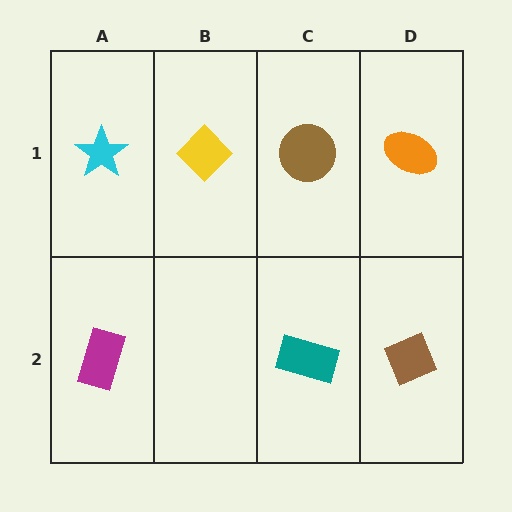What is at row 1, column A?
A cyan star.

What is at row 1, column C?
A brown circle.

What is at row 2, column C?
A teal rectangle.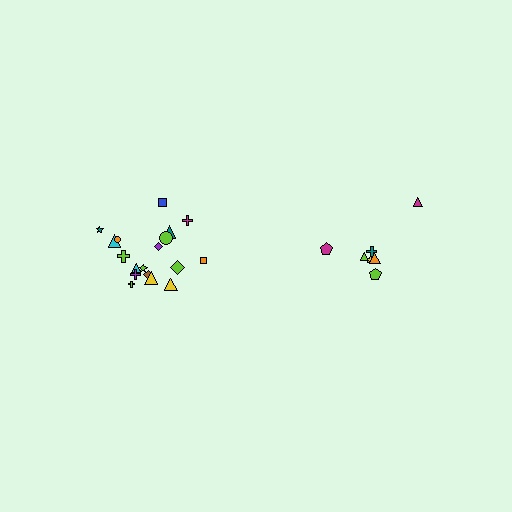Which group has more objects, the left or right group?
The left group.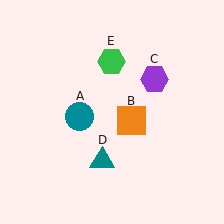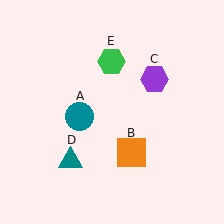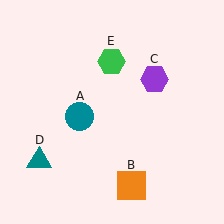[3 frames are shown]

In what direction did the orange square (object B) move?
The orange square (object B) moved down.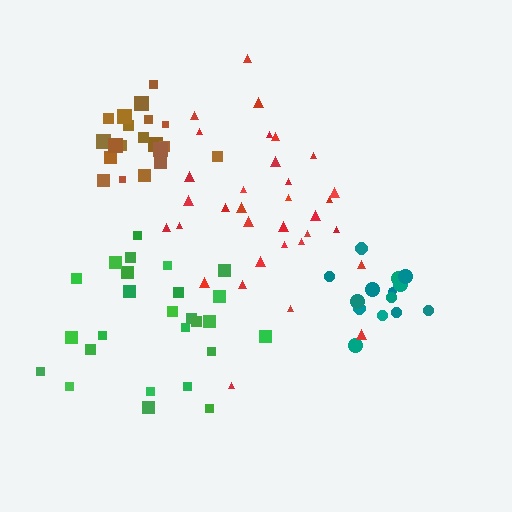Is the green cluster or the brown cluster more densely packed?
Brown.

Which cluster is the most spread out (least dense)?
Red.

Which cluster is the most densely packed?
Brown.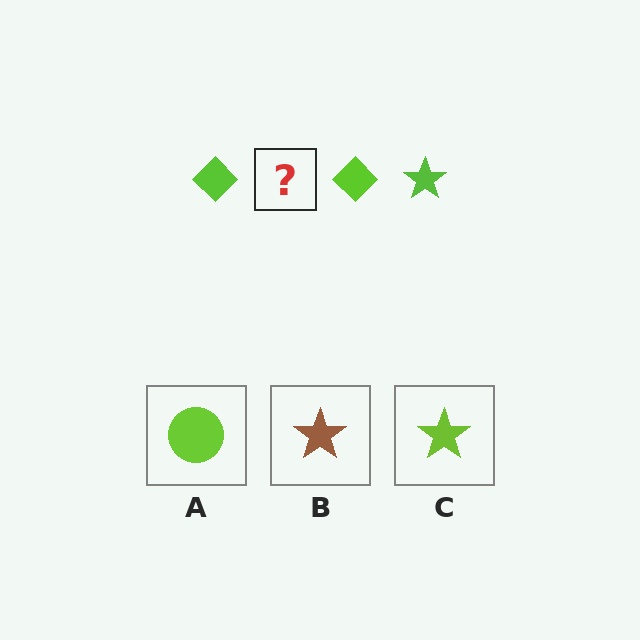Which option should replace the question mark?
Option C.